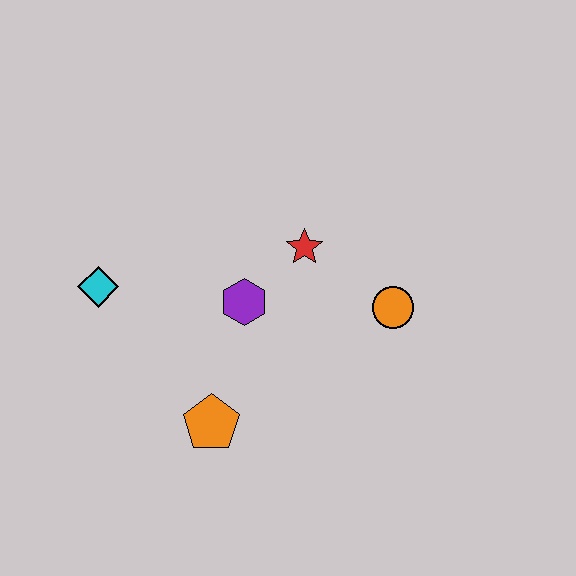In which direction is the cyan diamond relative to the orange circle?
The cyan diamond is to the left of the orange circle.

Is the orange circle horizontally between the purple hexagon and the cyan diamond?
No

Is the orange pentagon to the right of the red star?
No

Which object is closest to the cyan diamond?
The purple hexagon is closest to the cyan diamond.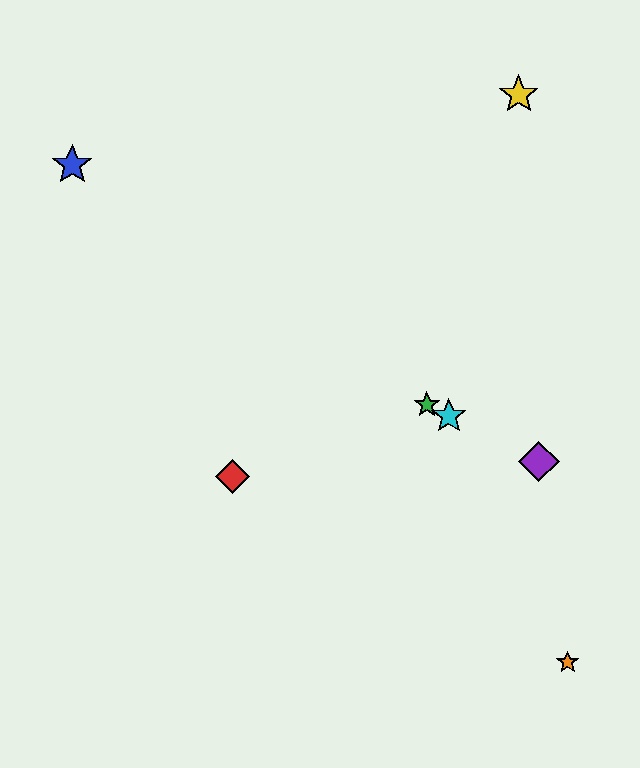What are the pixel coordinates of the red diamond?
The red diamond is at (233, 477).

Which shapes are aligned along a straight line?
The green star, the purple diamond, the cyan star are aligned along a straight line.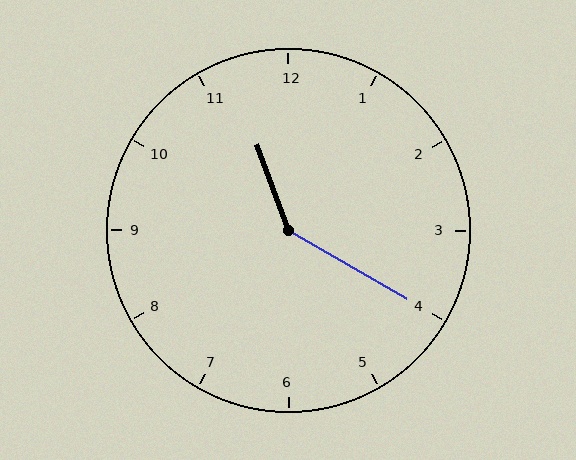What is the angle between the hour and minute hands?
Approximately 140 degrees.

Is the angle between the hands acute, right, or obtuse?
It is obtuse.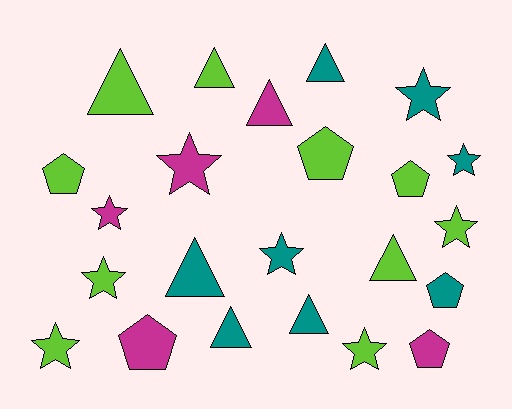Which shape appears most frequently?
Star, with 9 objects.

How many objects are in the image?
There are 23 objects.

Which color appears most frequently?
Lime, with 10 objects.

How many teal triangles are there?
There are 4 teal triangles.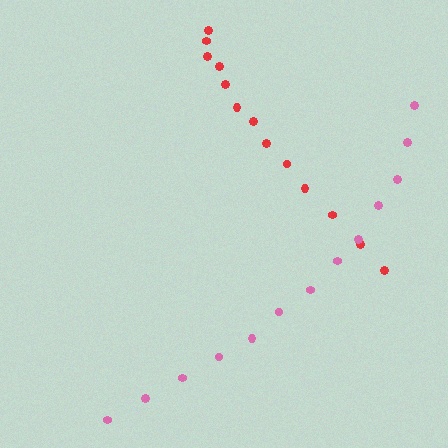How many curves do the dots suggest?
There are 2 distinct paths.